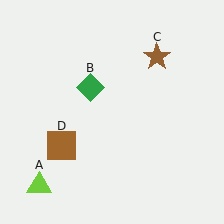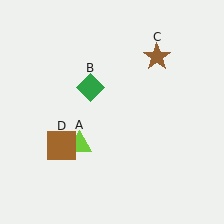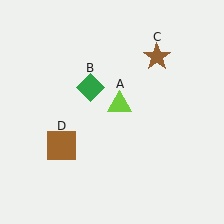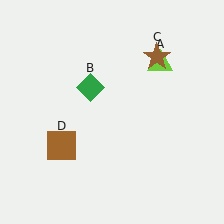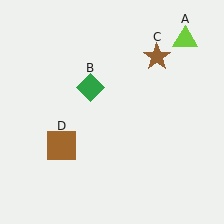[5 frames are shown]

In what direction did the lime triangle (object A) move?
The lime triangle (object A) moved up and to the right.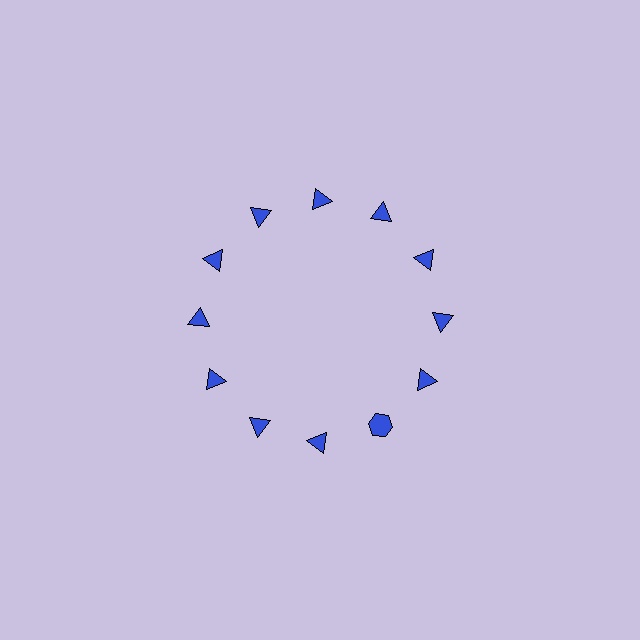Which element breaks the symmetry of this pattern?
The blue hexagon at roughly the 5 o'clock position breaks the symmetry. All other shapes are blue triangles.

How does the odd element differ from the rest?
It has a different shape: hexagon instead of triangle.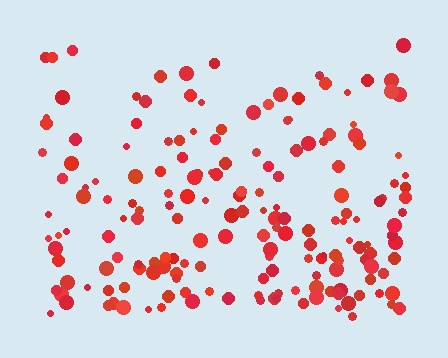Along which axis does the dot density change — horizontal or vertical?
Vertical.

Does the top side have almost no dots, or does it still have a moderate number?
Still a moderate number, just noticeably fewer than the bottom.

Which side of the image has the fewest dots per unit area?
The top.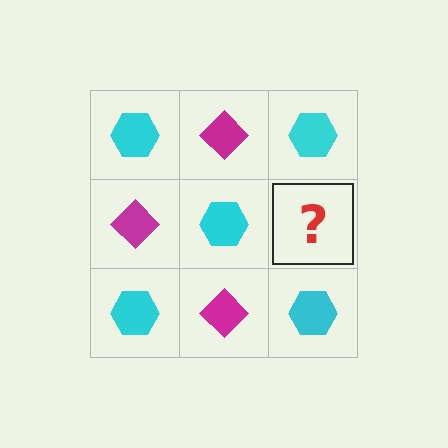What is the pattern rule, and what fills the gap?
The rule is that it alternates cyan hexagon and magenta diamond in a checkerboard pattern. The gap should be filled with a magenta diamond.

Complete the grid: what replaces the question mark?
The question mark should be replaced with a magenta diamond.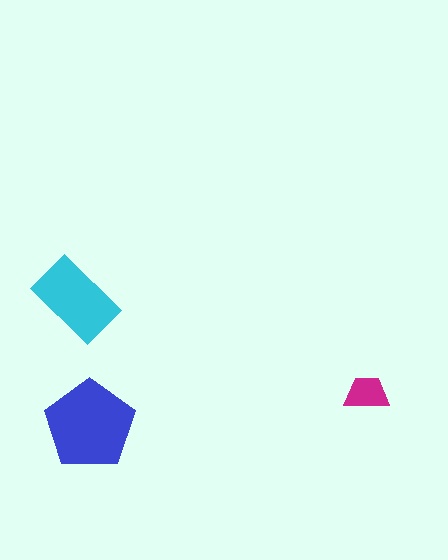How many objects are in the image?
There are 3 objects in the image.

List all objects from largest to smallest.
The blue pentagon, the cyan rectangle, the magenta trapezoid.